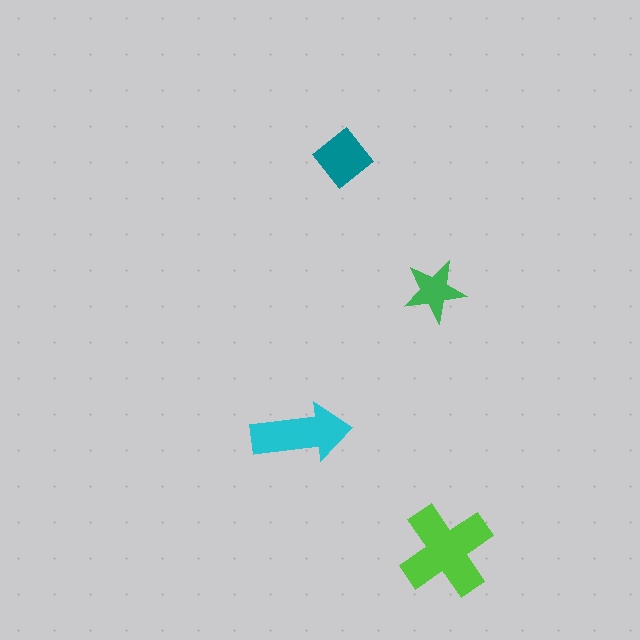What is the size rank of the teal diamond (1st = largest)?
3rd.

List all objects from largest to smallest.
The lime cross, the cyan arrow, the teal diamond, the green star.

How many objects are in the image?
There are 4 objects in the image.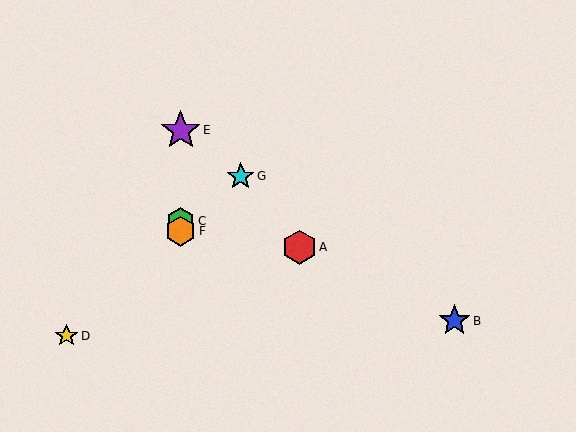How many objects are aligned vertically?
3 objects (C, E, F) are aligned vertically.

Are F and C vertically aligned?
Yes, both are at x≈181.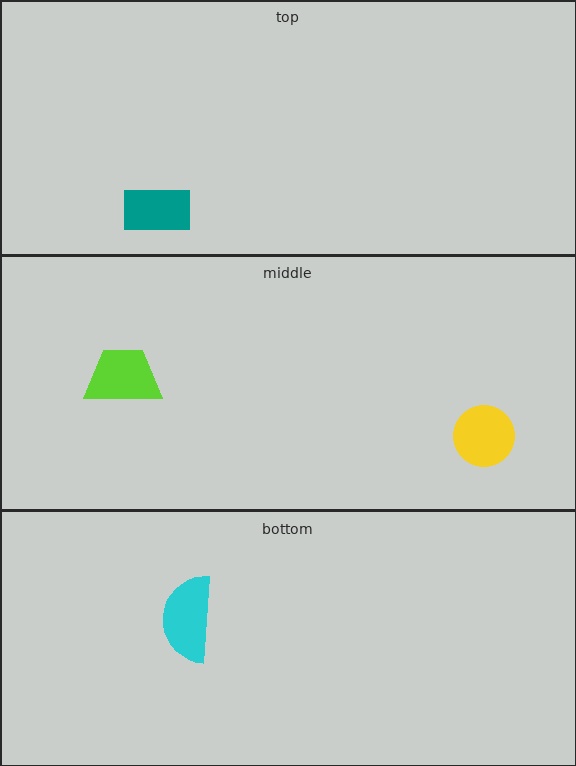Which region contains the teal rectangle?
The top region.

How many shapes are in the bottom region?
1.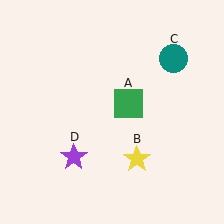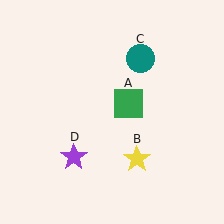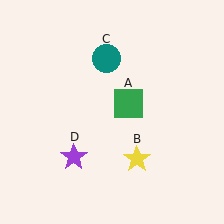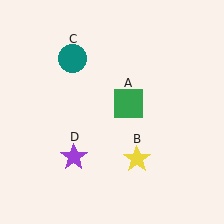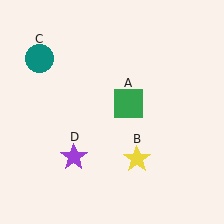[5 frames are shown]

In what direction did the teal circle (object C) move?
The teal circle (object C) moved left.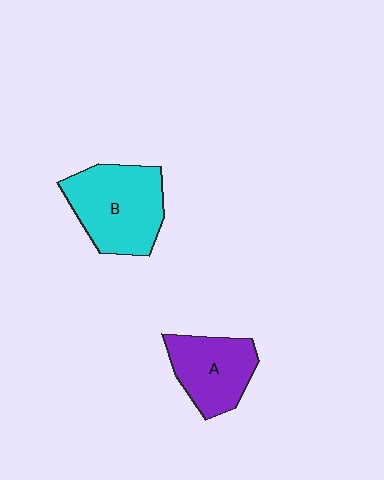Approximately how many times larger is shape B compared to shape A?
Approximately 1.3 times.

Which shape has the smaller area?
Shape A (purple).